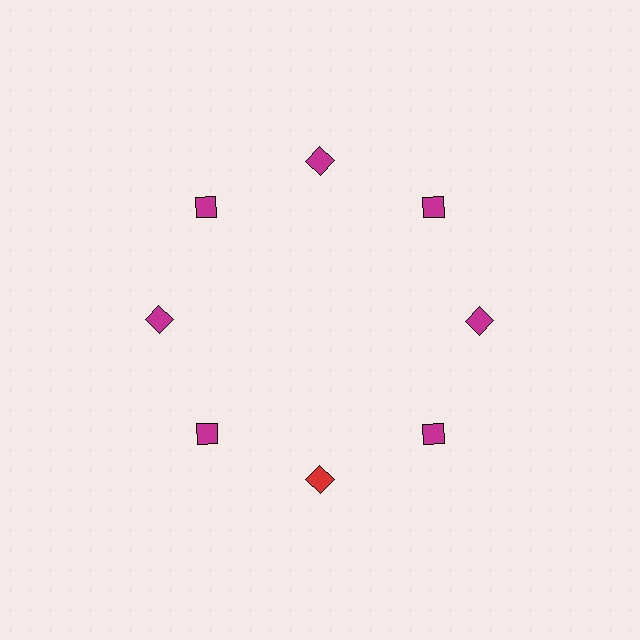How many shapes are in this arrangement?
There are 8 shapes arranged in a ring pattern.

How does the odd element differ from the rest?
It has a different color: red instead of magenta.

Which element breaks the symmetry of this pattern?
The red diamond at roughly the 6 o'clock position breaks the symmetry. All other shapes are magenta diamonds.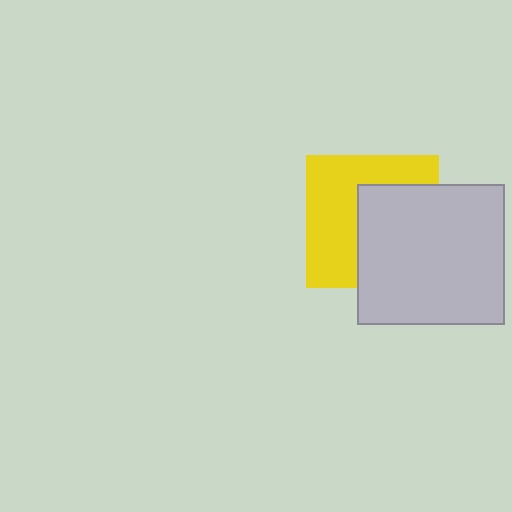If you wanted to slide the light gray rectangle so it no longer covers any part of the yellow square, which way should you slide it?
Slide it right — that is the most direct way to separate the two shapes.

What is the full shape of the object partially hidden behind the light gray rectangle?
The partially hidden object is a yellow square.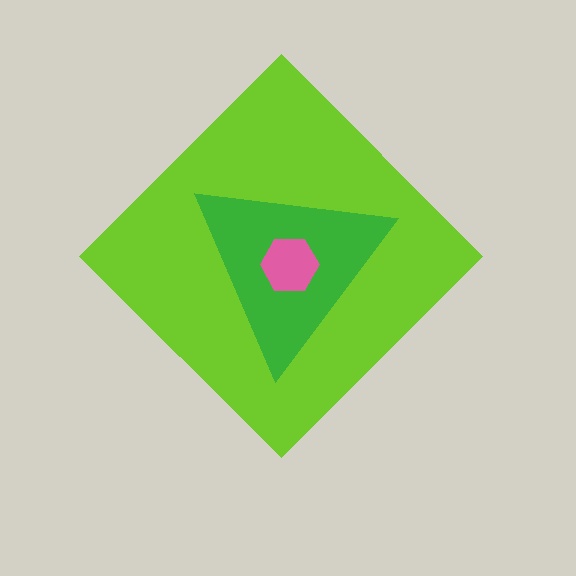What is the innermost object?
The pink hexagon.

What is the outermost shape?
The lime diamond.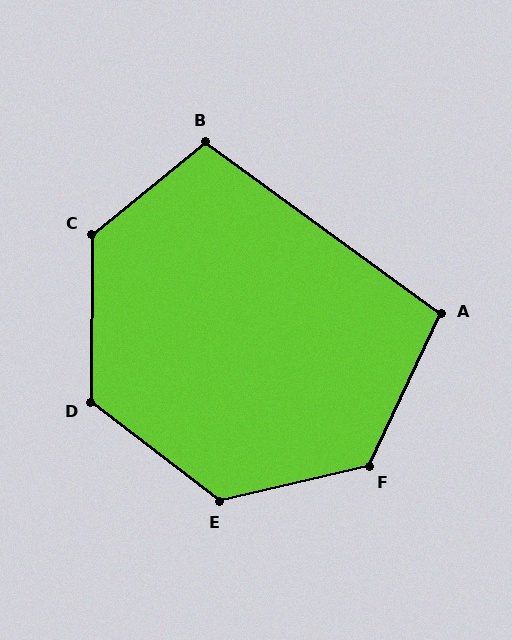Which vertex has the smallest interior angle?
A, at approximately 101 degrees.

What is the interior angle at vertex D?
Approximately 127 degrees (obtuse).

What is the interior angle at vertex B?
Approximately 105 degrees (obtuse).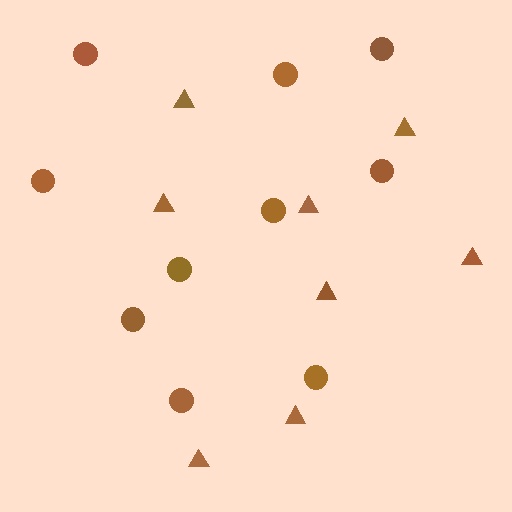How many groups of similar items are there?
There are 2 groups: one group of triangles (8) and one group of circles (10).